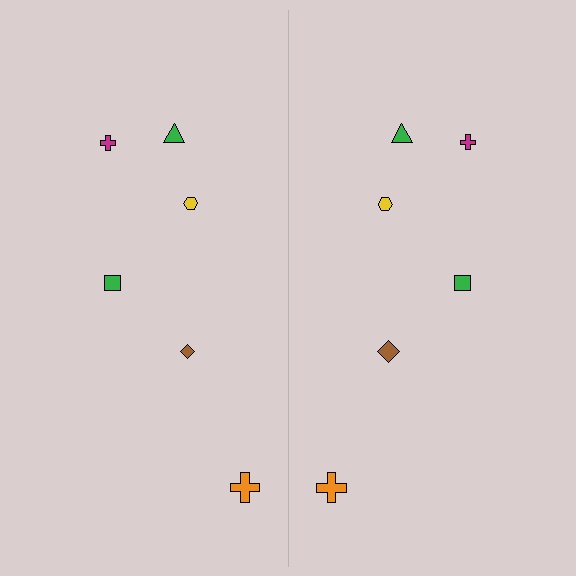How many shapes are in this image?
There are 12 shapes in this image.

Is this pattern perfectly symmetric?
No, the pattern is not perfectly symmetric. The brown diamond on the right side has a different size than its mirror counterpart.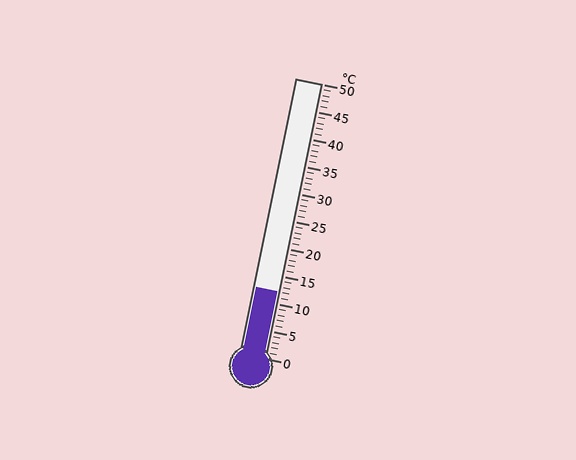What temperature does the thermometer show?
The thermometer shows approximately 12°C.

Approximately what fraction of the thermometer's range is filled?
The thermometer is filled to approximately 25% of its range.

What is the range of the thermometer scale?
The thermometer scale ranges from 0°C to 50°C.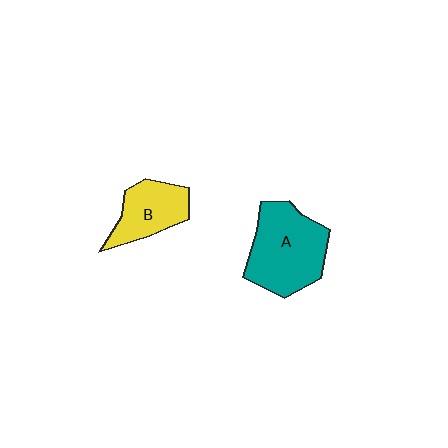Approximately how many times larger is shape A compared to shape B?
Approximately 1.6 times.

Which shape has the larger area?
Shape A (teal).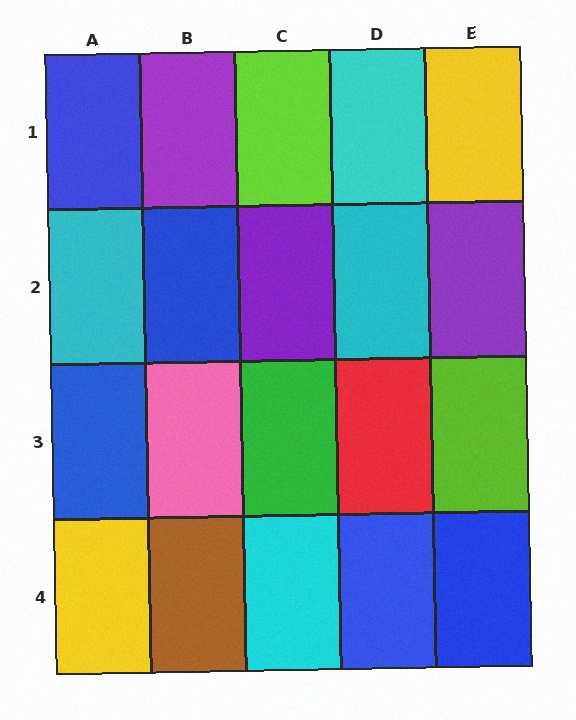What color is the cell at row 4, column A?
Yellow.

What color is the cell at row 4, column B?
Brown.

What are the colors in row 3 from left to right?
Blue, pink, green, red, lime.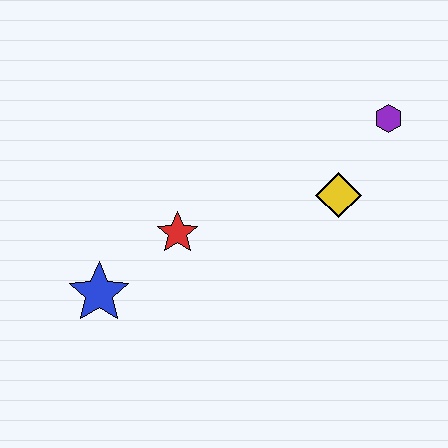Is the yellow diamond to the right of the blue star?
Yes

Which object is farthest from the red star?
The purple hexagon is farthest from the red star.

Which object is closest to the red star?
The blue star is closest to the red star.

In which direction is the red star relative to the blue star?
The red star is to the right of the blue star.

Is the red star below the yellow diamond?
Yes